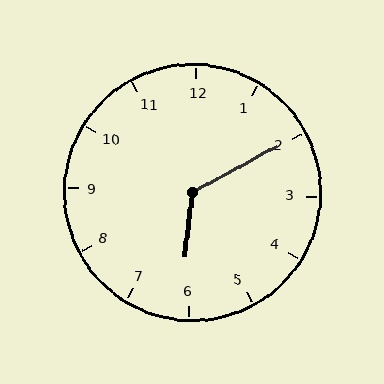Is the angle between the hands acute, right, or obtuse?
It is obtuse.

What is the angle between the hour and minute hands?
Approximately 125 degrees.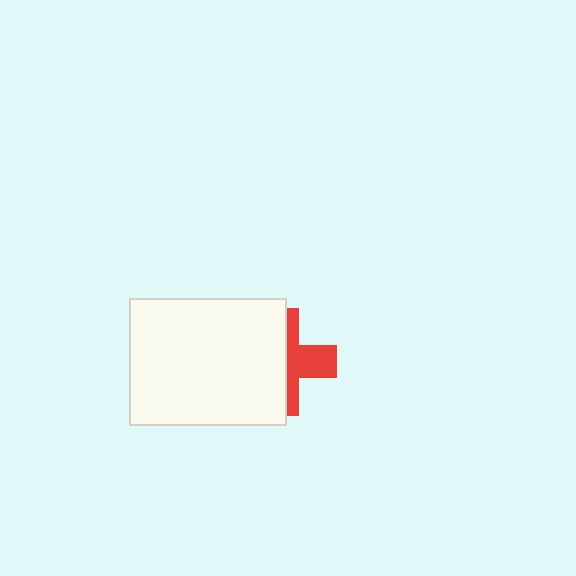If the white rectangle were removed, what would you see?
You would see the complete red cross.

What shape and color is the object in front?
The object in front is a white rectangle.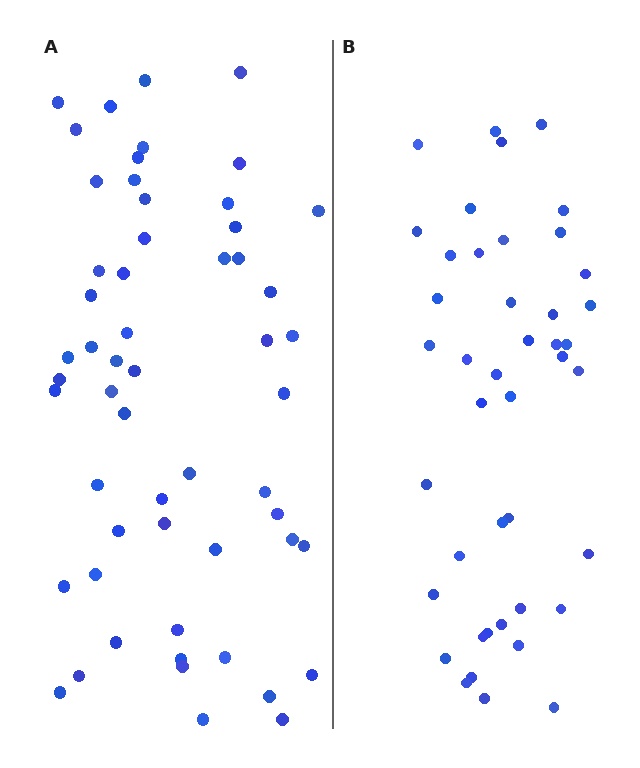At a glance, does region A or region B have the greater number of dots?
Region A (the left region) has more dots.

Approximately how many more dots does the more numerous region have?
Region A has approximately 15 more dots than region B.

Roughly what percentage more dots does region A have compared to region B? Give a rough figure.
About 30% more.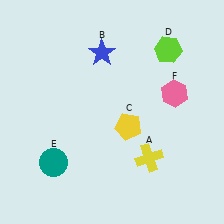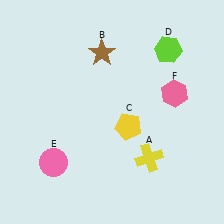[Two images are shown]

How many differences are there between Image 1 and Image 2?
There are 2 differences between the two images.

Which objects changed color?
B changed from blue to brown. E changed from teal to pink.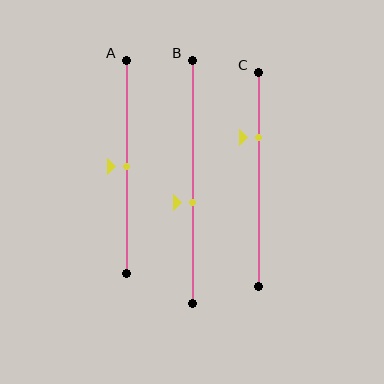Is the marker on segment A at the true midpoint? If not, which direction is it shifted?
Yes, the marker on segment A is at the true midpoint.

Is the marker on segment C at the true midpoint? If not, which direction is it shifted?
No, the marker on segment C is shifted upward by about 20% of the segment length.